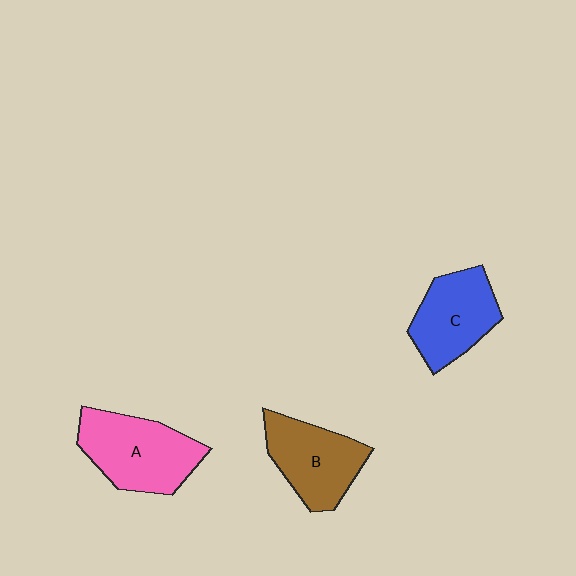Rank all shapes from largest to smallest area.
From largest to smallest: A (pink), B (brown), C (blue).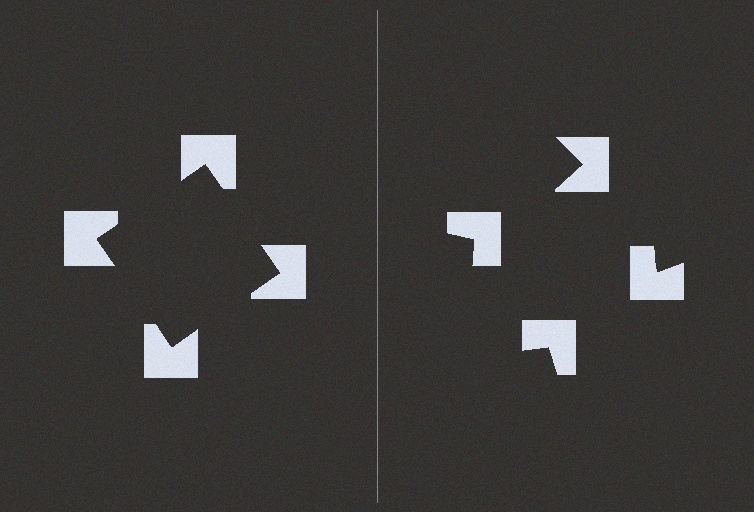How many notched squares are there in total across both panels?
8 — 4 on each side.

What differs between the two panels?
The notched squares are positioned identically on both sides; only the wedge orientations differ. On the left they align to a square; on the right they are misaligned.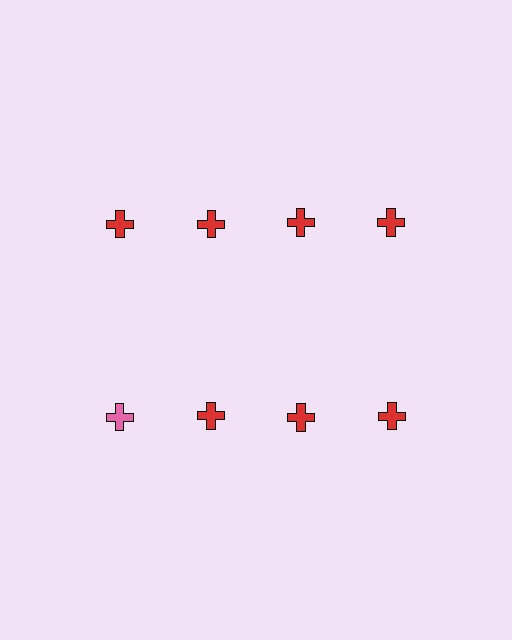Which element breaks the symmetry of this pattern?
The pink cross in the second row, leftmost column breaks the symmetry. All other shapes are red crosses.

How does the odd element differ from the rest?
It has a different color: pink instead of red.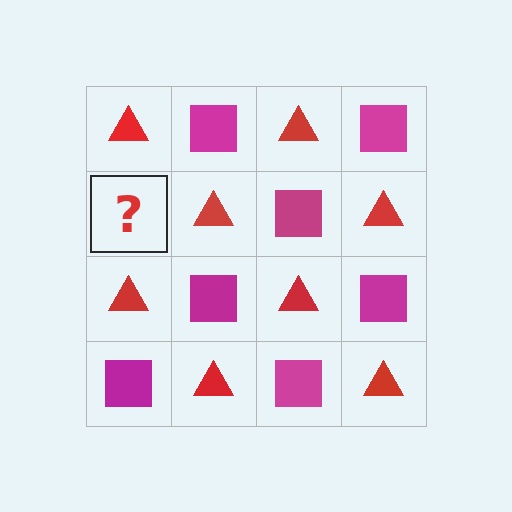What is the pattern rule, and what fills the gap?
The rule is that it alternates red triangle and magenta square in a checkerboard pattern. The gap should be filled with a magenta square.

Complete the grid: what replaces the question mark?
The question mark should be replaced with a magenta square.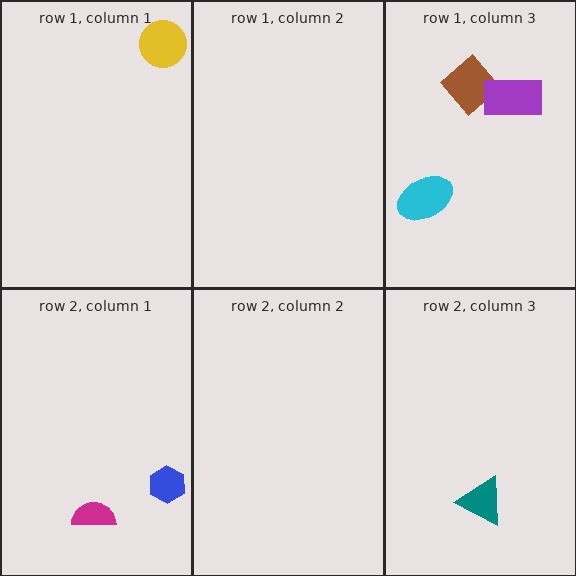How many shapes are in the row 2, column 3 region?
1.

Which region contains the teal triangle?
The row 2, column 3 region.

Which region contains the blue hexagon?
The row 2, column 1 region.